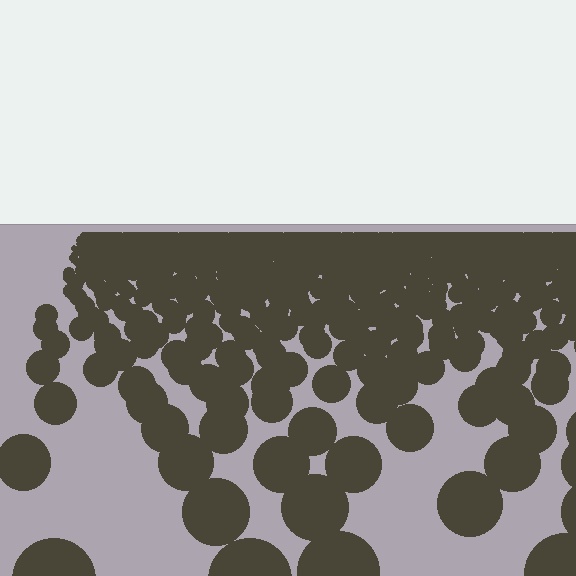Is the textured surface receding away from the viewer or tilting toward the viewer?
The surface is receding away from the viewer. Texture elements get smaller and denser toward the top.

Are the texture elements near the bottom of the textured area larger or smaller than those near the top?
Larger. Near the bottom, elements are closer to the viewer and appear at a bigger on-screen size.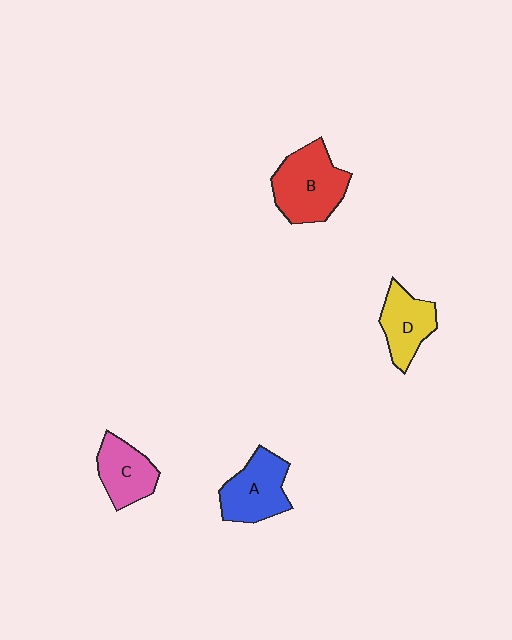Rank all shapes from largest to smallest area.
From largest to smallest: B (red), A (blue), D (yellow), C (pink).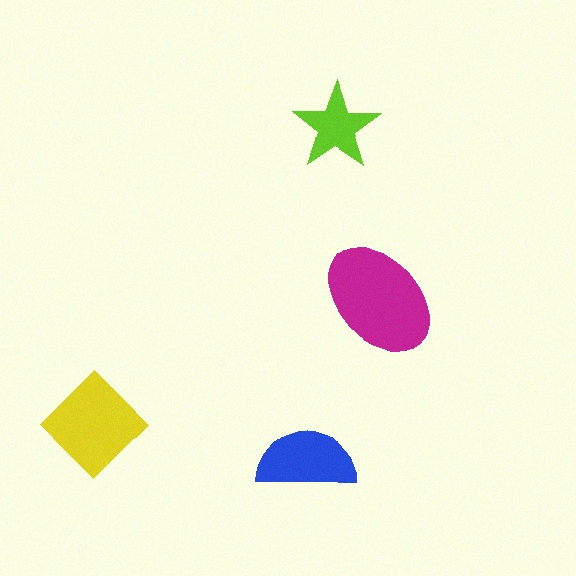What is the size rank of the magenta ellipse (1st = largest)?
1st.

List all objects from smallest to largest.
The lime star, the blue semicircle, the yellow diamond, the magenta ellipse.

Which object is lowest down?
The blue semicircle is bottommost.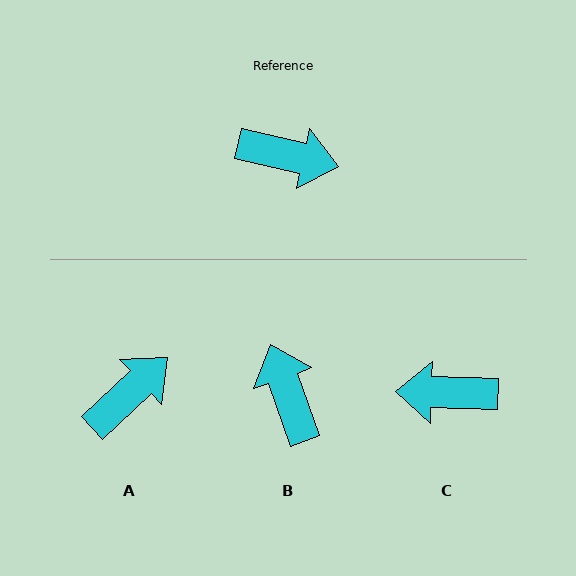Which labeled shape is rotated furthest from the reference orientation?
C, about 169 degrees away.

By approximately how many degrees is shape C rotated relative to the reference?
Approximately 169 degrees clockwise.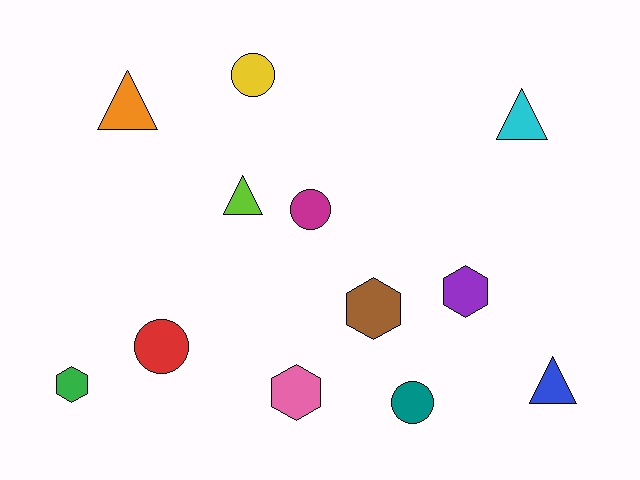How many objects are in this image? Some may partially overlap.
There are 12 objects.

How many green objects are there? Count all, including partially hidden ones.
There is 1 green object.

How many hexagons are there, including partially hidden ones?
There are 4 hexagons.